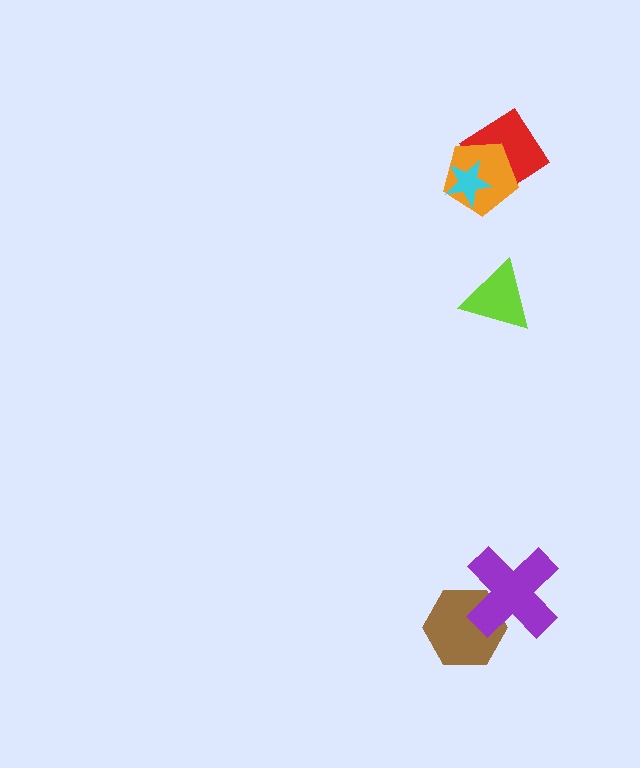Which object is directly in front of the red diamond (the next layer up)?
The orange pentagon is directly in front of the red diamond.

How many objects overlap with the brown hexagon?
1 object overlaps with the brown hexagon.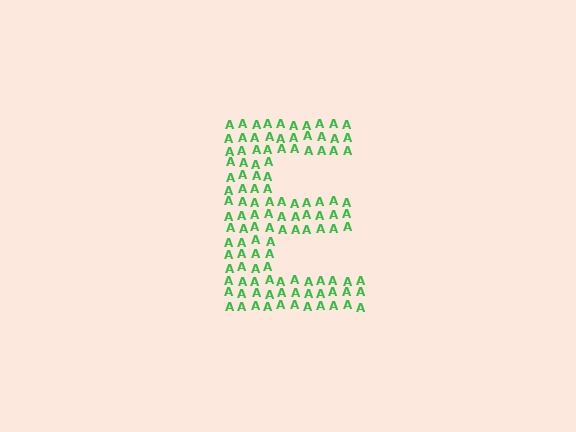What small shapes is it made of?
It is made of small letter A's.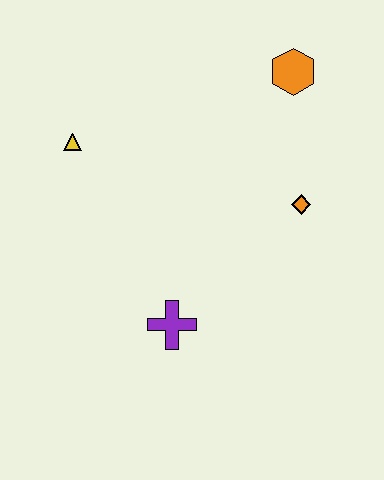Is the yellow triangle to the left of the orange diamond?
Yes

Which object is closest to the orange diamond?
The orange hexagon is closest to the orange diamond.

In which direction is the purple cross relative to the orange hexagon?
The purple cross is below the orange hexagon.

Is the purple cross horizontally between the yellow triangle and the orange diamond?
Yes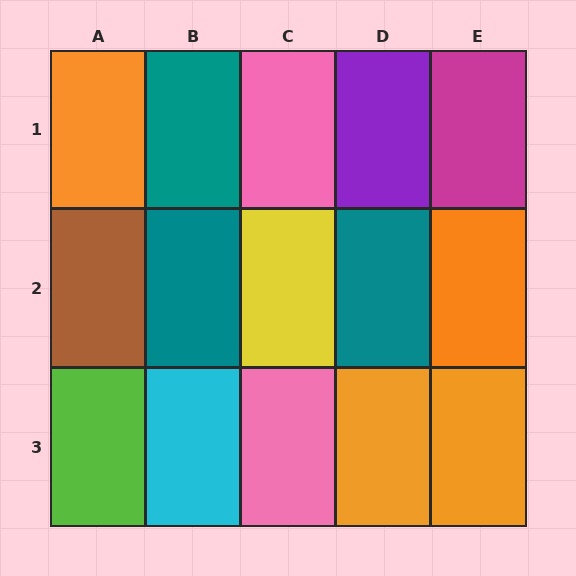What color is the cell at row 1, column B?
Teal.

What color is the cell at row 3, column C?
Pink.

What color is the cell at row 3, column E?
Orange.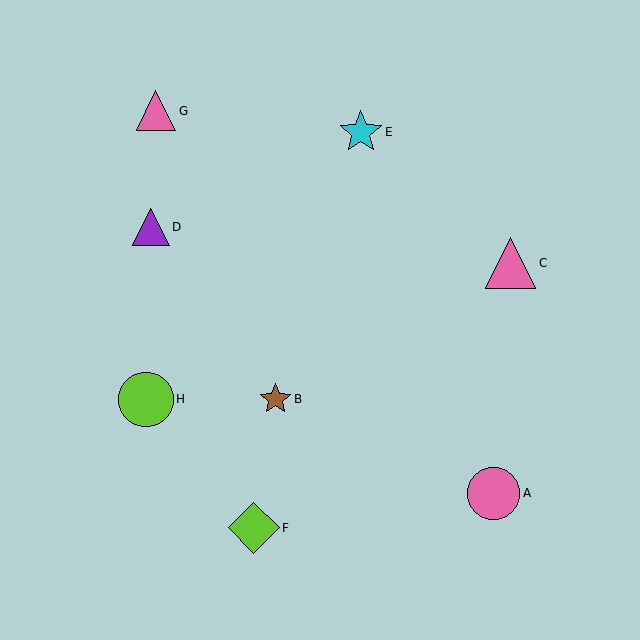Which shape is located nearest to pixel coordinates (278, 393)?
The brown star (labeled B) at (276, 399) is nearest to that location.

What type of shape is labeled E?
Shape E is a cyan star.